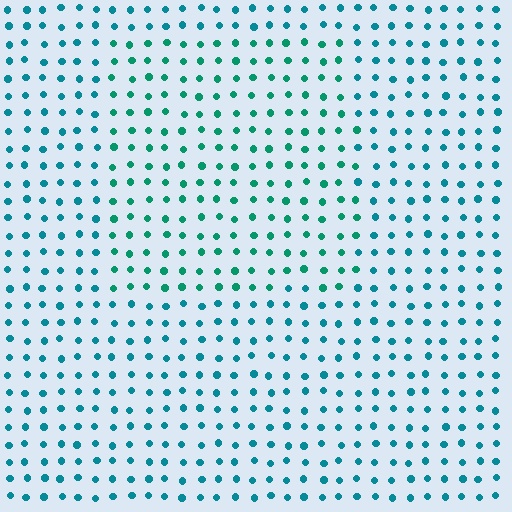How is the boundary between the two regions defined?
The boundary is defined purely by a slight shift in hue (about 25 degrees). Spacing, size, and orientation are identical on both sides.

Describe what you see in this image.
The image is filled with small teal elements in a uniform arrangement. A rectangle-shaped region is visible where the elements are tinted to a slightly different hue, forming a subtle color boundary.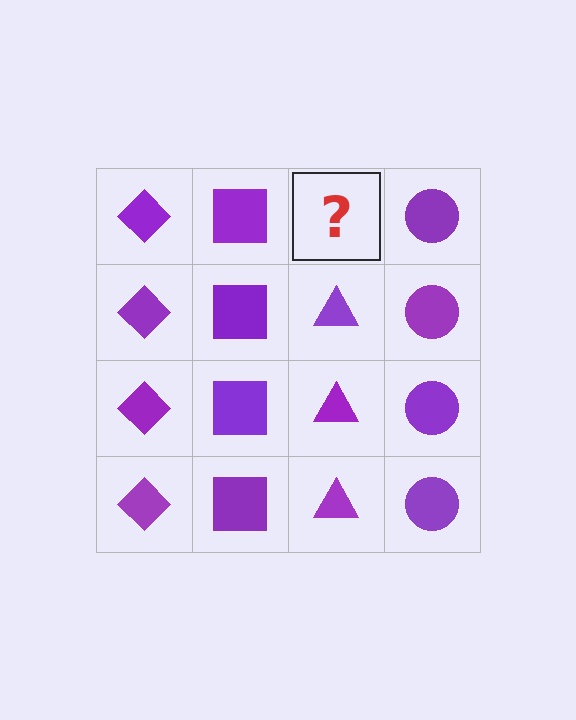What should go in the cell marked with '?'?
The missing cell should contain a purple triangle.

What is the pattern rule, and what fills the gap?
The rule is that each column has a consistent shape. The gap should be filled with a purple triangle.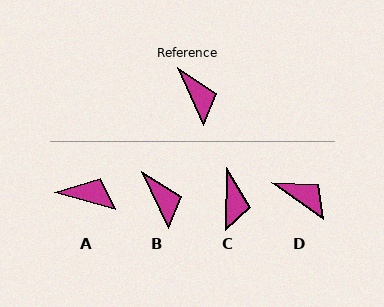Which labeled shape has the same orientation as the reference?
B.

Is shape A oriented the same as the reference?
No, it is off by about 49 degrees.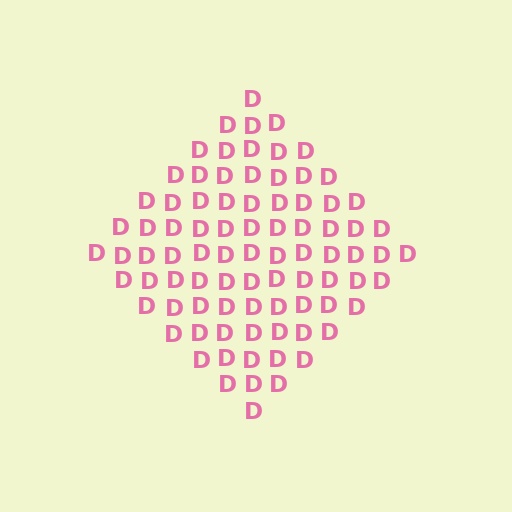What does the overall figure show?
The overall figure shows a diamond.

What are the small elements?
The small elements are letter D's.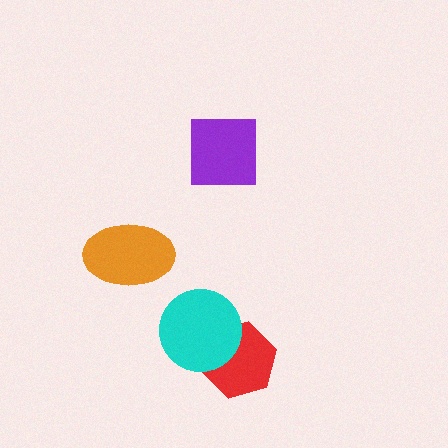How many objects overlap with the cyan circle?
1 object overlaps with the cyan circle.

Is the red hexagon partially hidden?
Yes, it is partially covered by another shape.